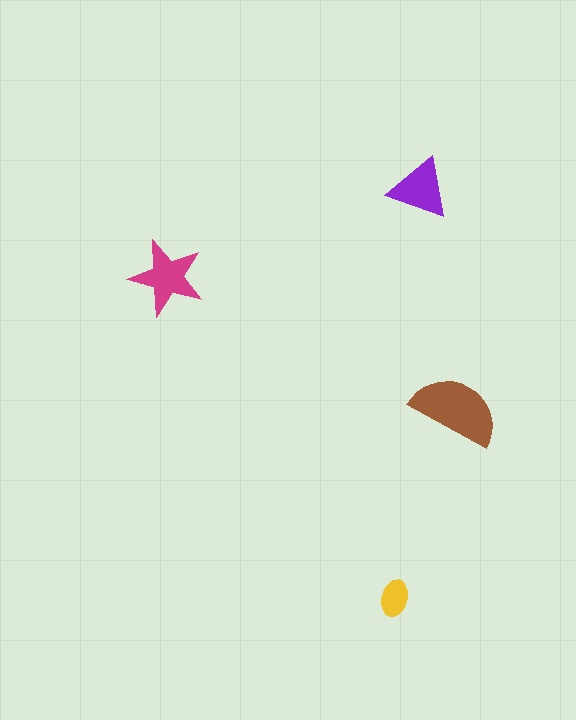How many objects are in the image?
There are 4 objects in the image.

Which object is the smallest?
The yellow ellipse.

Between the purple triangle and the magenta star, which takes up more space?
The magenta star.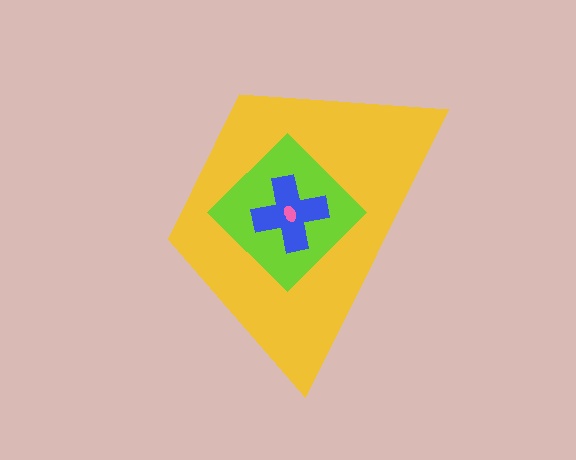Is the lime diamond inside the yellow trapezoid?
Yes.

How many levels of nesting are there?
4.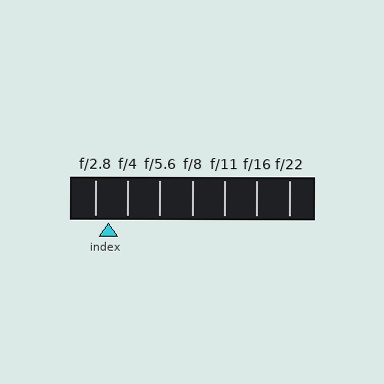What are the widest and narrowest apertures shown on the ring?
The widest aperture shown is f/2.8 and the narrowest is f/22.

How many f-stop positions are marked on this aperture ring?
There are 7 f-stop positions marked.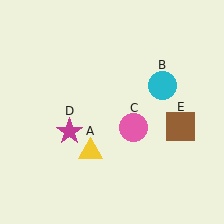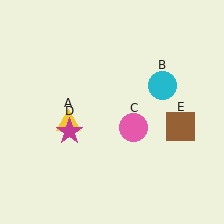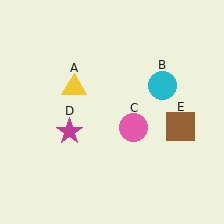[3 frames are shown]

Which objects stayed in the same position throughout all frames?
Cyan circle (object B) and pink circle (object C) and magenta star (object D) and brown square (object E) remained stationary.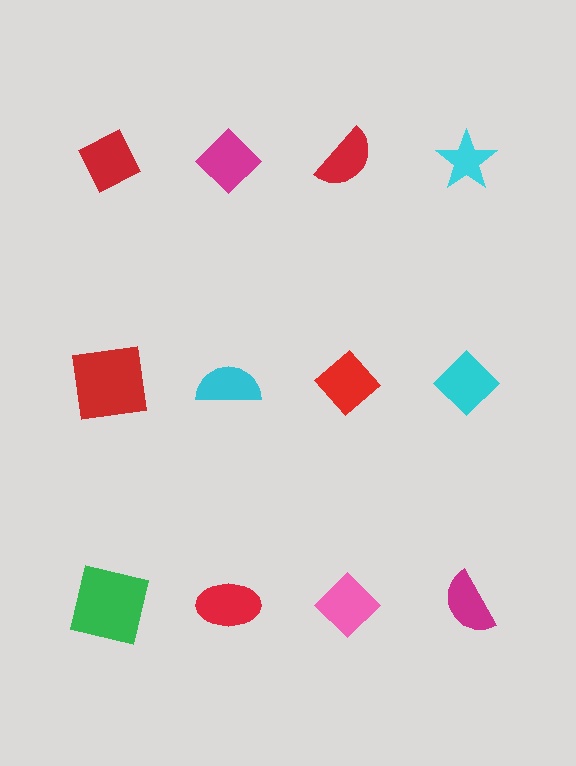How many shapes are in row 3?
4 shapes.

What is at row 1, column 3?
A red semicircle.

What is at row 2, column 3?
A red diamond.